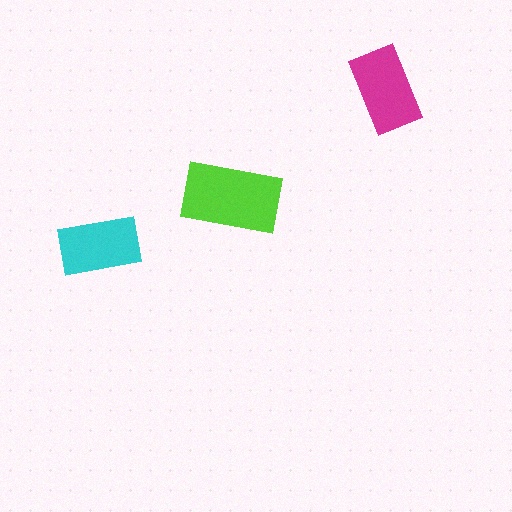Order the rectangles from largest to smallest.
the lime one, the magenta one, the cyan one.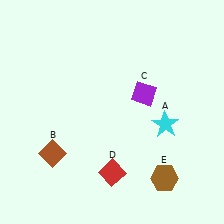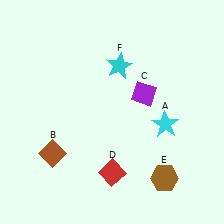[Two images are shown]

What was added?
A cyan star (F) was added in Image 2.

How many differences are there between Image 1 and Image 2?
There is 1 difference between the two images.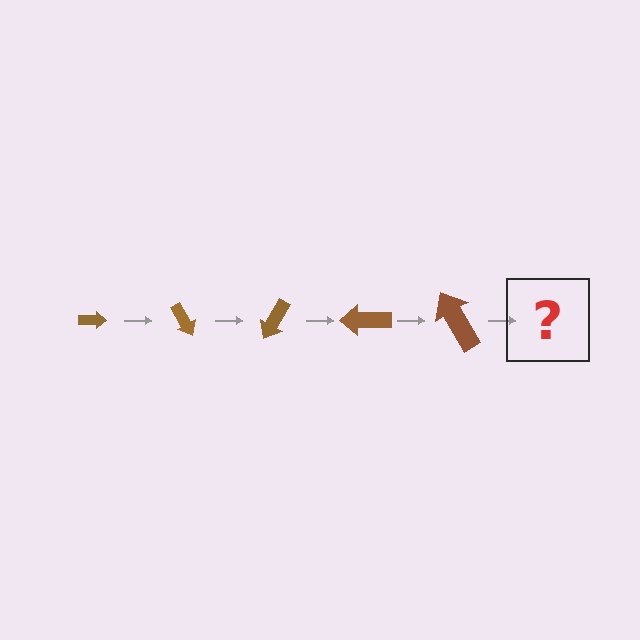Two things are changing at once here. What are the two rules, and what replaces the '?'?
The two rules are that the arrow grows larger each step and it rotates 60 degrees each step. The '?' should be an arrow, larger than the previous one and rotated 300 degrees from the start.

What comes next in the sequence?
The next element should be an arrow, larger than the previous one and rotated 300 degrees from the start.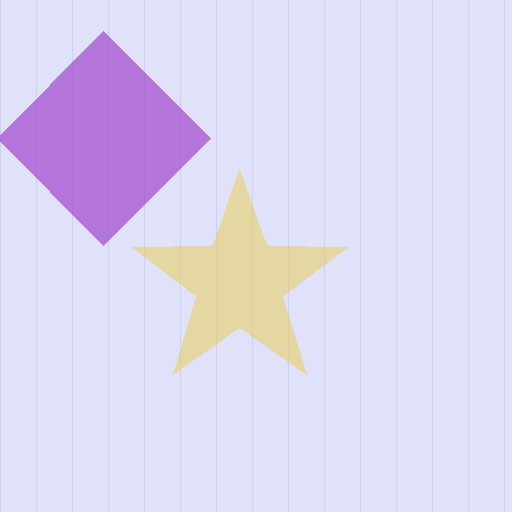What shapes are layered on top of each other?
The layered shapes are: a purple diamond, a yellow star.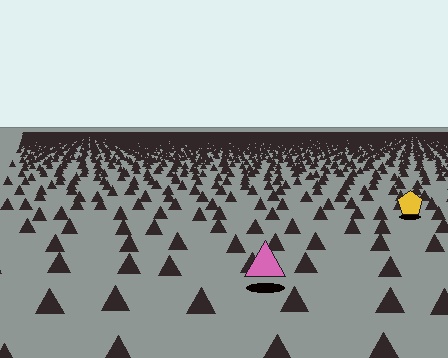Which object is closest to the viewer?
The pink triangle is closest. The texture marks near it are larger and more spread out.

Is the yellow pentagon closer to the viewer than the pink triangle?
No. The pink triangle is closer — you can tell from the texture gradient: the ground texture is coarser near it.